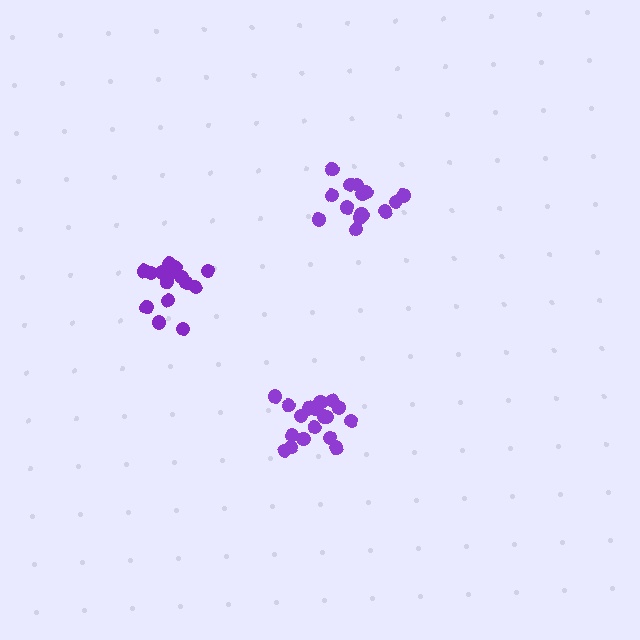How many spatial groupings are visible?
There are 3 spatial groupings.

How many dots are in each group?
Group 1: 18 dots, Group 2: 14 dots, Group 3: 15 dots (47 total).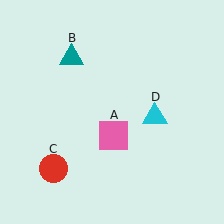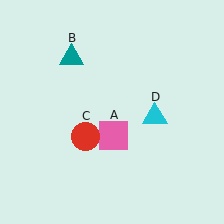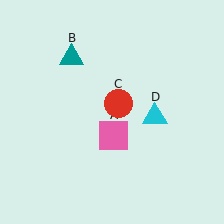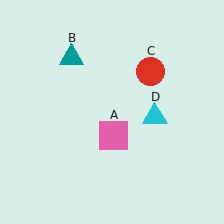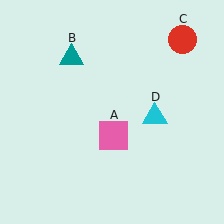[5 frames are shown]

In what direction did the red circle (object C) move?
The red circle (object C) moved up and to the right.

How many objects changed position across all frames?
1 object changed position: red circle (object C).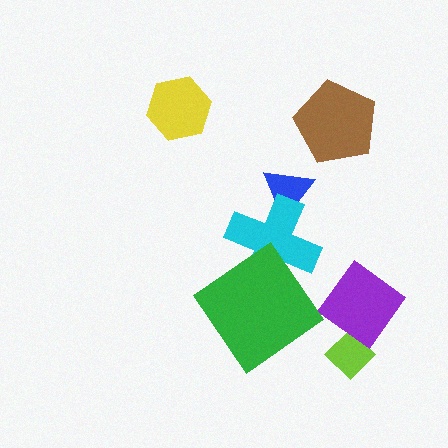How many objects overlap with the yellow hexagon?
0 objects overlap with the yellow hexagon.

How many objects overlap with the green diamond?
1 object overlaps with the green diamond.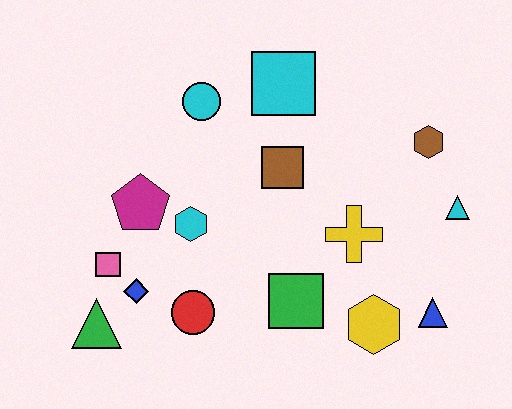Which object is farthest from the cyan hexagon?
The cyan triangle is farthest from the cyan hexagon.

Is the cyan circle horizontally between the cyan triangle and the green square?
No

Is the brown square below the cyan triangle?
No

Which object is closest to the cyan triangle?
The brown hexagon is closest to the cyan triangle.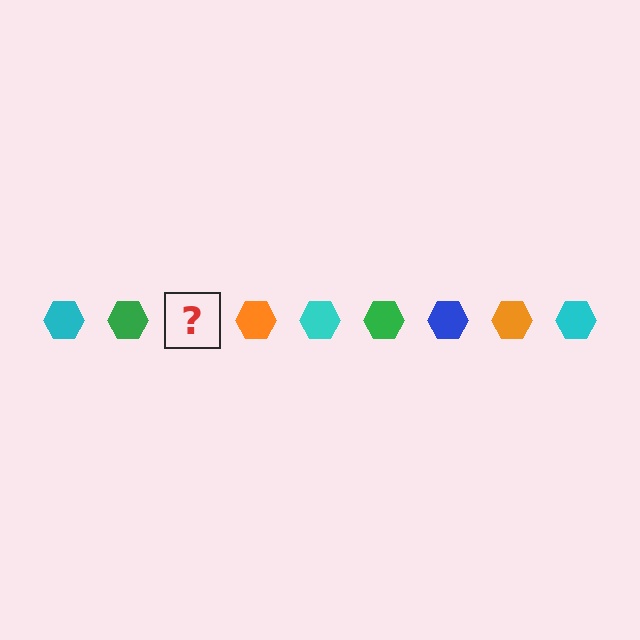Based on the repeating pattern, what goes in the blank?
The blank should be a blue hexagon.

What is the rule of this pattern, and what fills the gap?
The rule is that the pattern cycles through cyan, green, blue, orange hexagons. The gap should be filled with a blue hexagon.